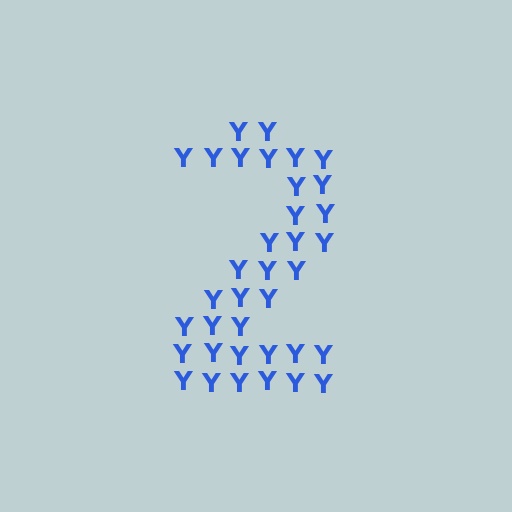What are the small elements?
The small elements are letter Y's.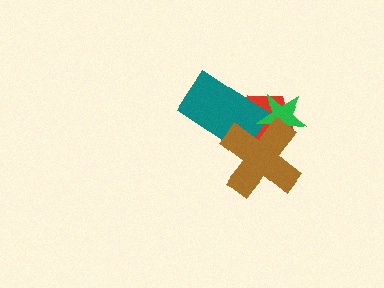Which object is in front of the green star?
The brown cross is in front of the green star.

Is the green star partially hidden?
Yes, it is partially covered by another shape.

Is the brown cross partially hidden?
No, no other shape covers it.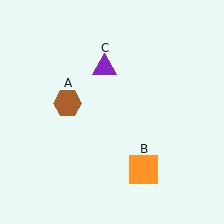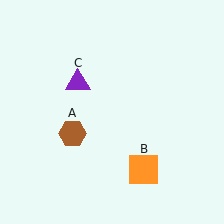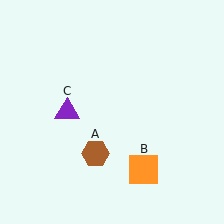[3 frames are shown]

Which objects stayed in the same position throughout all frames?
Orange square (object B) remained stationary.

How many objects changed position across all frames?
2 objects changed position: brown hexagon (object A), purple triangle (object C).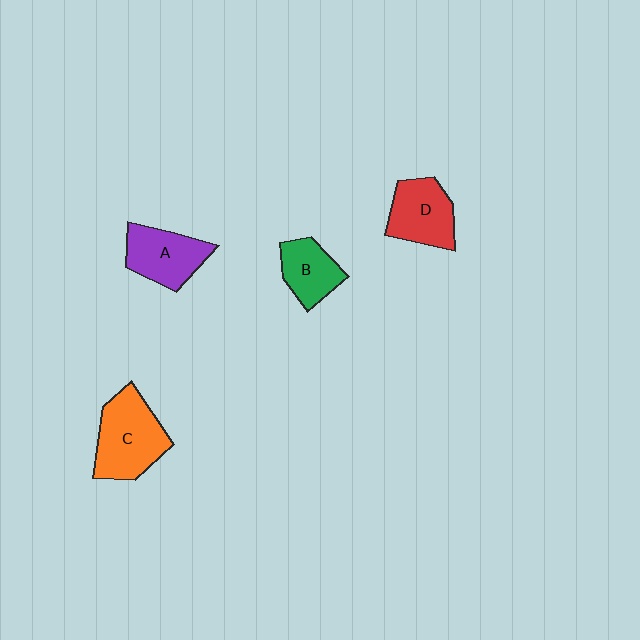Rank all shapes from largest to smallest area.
From largest to smallest: C (orange), D (red), A (purple), B (green).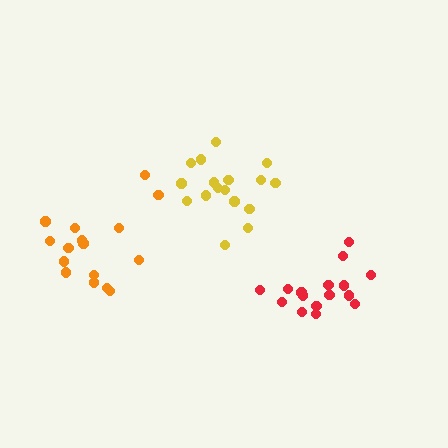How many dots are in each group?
Group 1: 16 dots, Group 2: 17 dots, Group 3: 16 dots (49 total).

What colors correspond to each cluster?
The clusters are colored: orange, yellow, red.